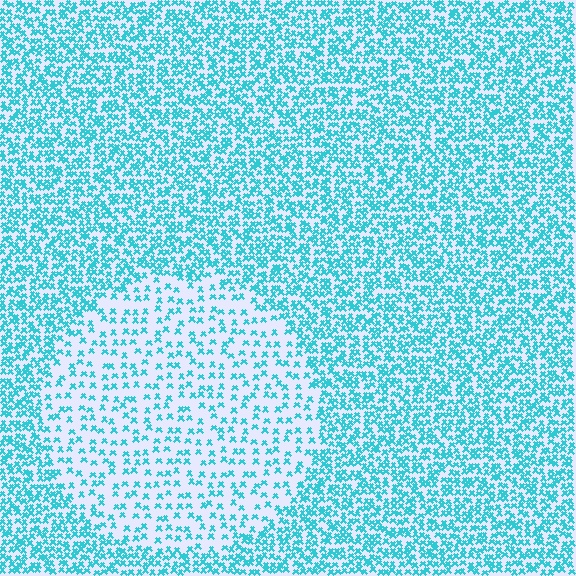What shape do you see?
I see a circle.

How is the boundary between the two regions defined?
The boundary is defined by a change in element density (approximately 2.3x ratio). All elements are the same color, size, and shape.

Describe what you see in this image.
The image contains small cyan elements arranged at two different densities. A circle-shaped region is visible where the elements are less densely packed than the surrounding area.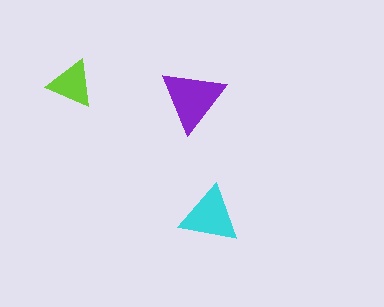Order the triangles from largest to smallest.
the purple one, the cyan one, the lime one.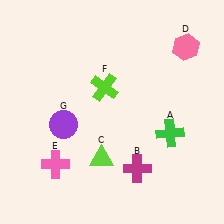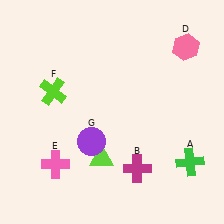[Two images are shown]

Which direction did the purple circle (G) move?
The purple circle (G) moved right.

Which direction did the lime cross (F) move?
The lime cross (F) moved left.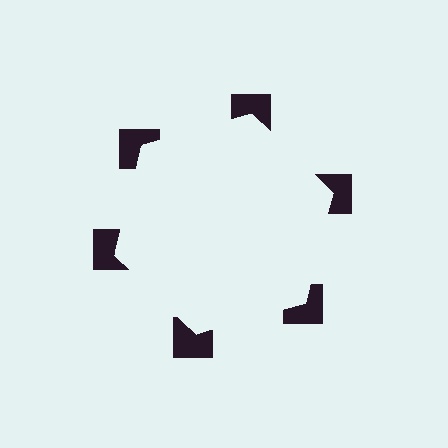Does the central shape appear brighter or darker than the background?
It typically appears slightly brighter than the background, even though no actual brightness change is drawn.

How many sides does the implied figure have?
6 sides.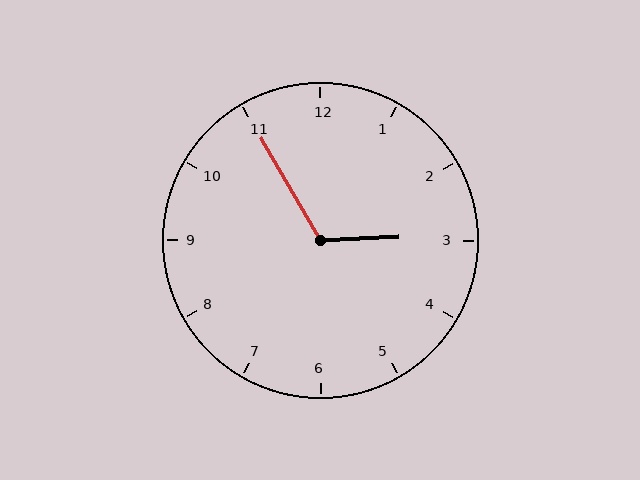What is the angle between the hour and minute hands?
Approximately 118 degrees.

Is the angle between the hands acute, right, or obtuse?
It is obtuse.